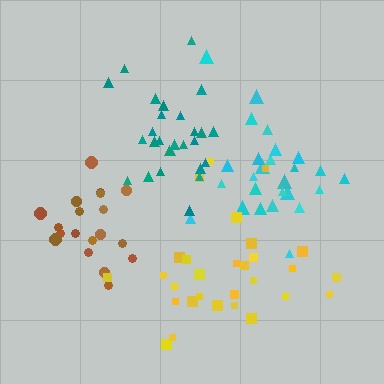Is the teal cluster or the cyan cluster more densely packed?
Teal.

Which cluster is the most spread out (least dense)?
Yellow.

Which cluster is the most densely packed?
Teal.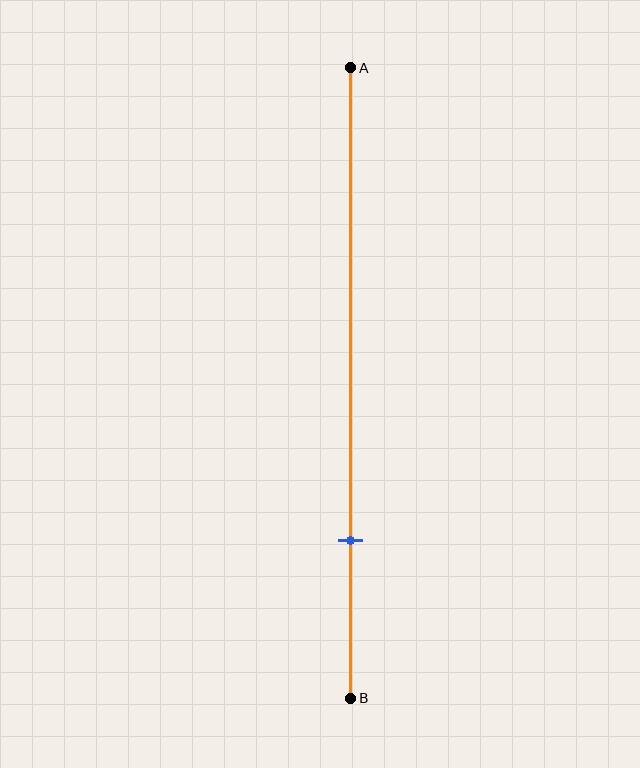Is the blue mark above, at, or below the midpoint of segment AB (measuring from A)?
The blue mark is below the midpoint of segment AB.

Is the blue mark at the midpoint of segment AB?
No, the mark is at about 75% from A, not at the 50% midpoint.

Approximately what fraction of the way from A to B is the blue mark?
The blue mark is approximately 75% of the way from A to B.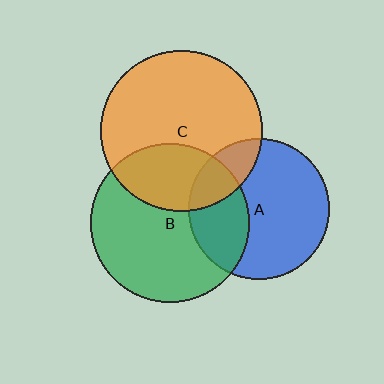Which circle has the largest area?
Circle C (orange).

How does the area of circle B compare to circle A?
Approximately 1.3 times.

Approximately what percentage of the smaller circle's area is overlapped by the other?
Approximately 30%.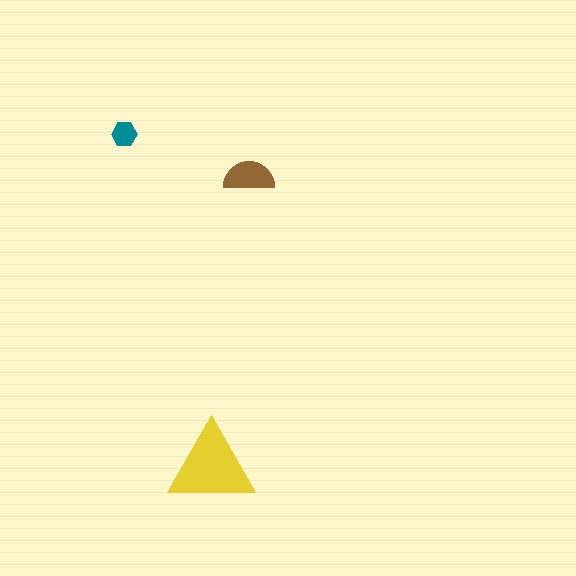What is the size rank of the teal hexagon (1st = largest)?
3rd.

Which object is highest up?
The teal hexagon is topmost.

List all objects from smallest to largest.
The teal hexagon, the brown semicircle, the yellow triangle.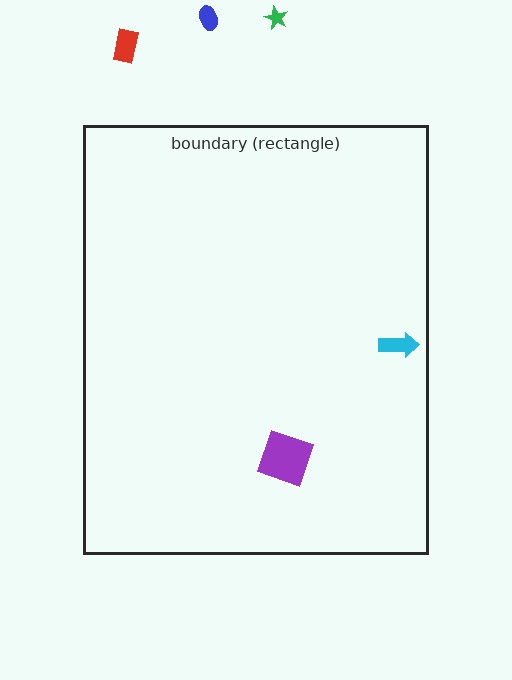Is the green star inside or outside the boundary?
Outside.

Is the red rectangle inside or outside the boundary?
Outside.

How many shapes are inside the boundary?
2 inside, 3 outside.